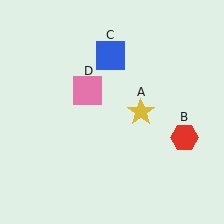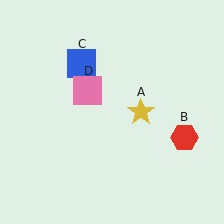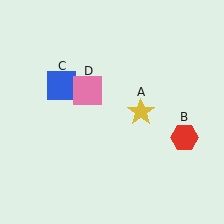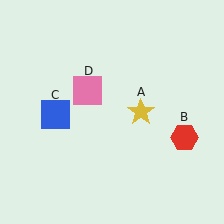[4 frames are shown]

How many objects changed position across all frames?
1 object changed position: blue square (object C).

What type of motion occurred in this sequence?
The blue square (object C) rotated counterclockwise around the center of the scene.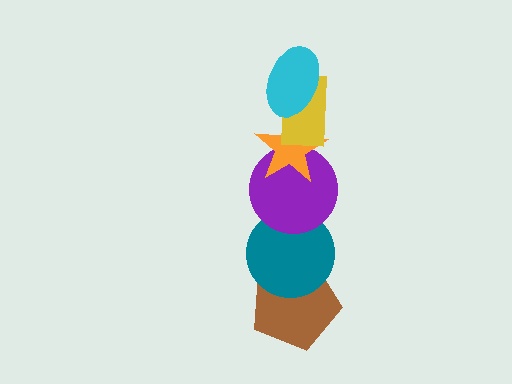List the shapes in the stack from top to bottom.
From top to bottom: the cyan ellipse, the yellow rectangle, the orange star, the purple circle, the teal circle, the brown pentagon.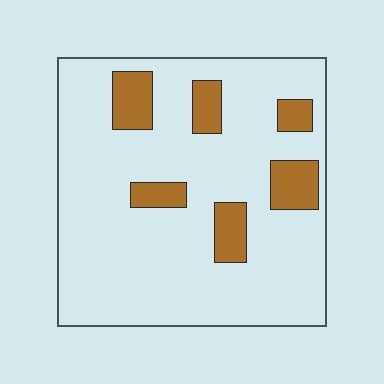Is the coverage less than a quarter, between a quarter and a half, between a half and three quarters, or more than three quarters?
Less than a quarter.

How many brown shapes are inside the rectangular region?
6.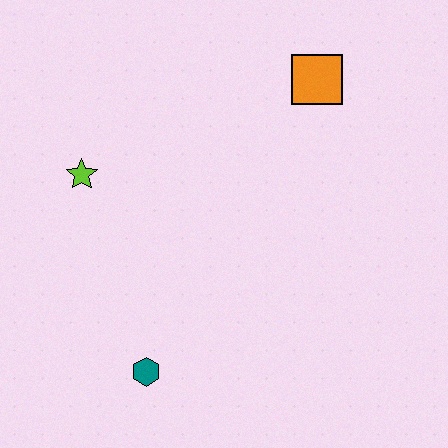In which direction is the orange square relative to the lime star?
The orange square is to the right of the lime star.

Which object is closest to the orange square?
The lime star is closest to the orange square.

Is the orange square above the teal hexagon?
Yes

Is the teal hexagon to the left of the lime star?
No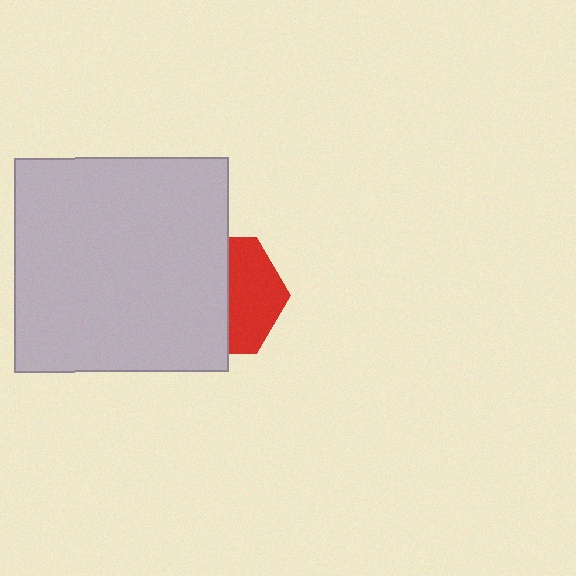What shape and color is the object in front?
The object in front is a light gray square.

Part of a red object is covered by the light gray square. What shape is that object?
It is a hexagon.